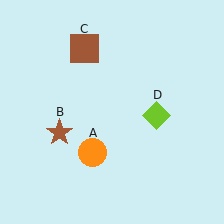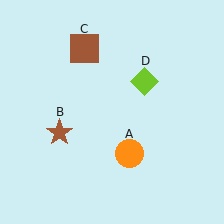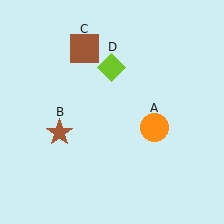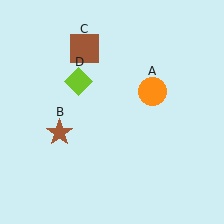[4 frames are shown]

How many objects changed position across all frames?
2 objects changed position: orange circle (object A), lime diamond (object D).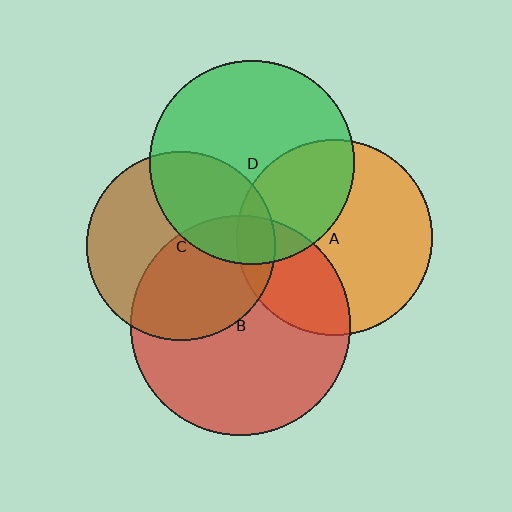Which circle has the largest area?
Circle B (red).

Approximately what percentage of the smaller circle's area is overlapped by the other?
Approximately 15%.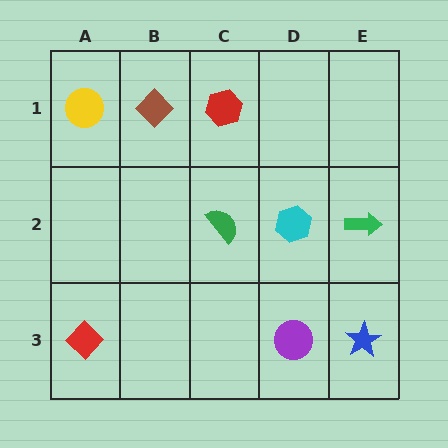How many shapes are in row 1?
3 shapes.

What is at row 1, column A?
A yellow circle.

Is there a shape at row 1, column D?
No, that cell is empty.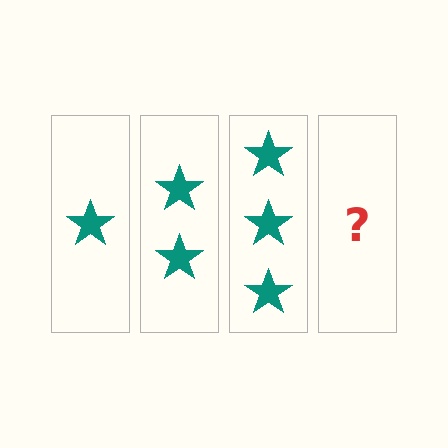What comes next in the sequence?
The next element should be 4 stars.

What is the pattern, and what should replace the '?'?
The pattern is that each step adds one more star. The '?' should be 4 stars.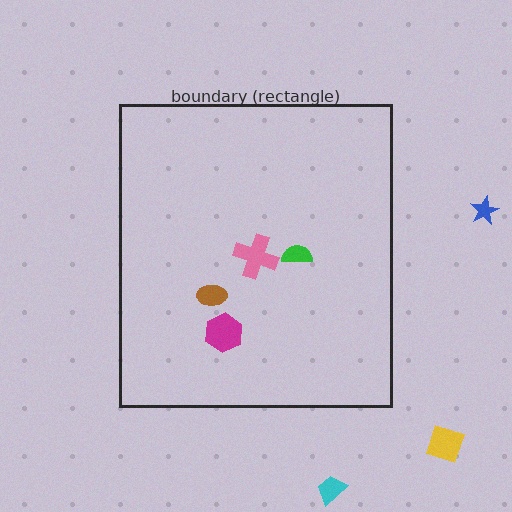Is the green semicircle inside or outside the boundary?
Inside.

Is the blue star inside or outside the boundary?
Outside.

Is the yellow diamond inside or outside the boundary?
Outside.